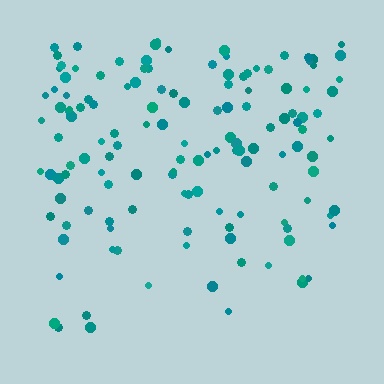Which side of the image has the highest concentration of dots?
The top.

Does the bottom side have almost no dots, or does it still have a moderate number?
Still a moderate number, just noticeably fewer than the top.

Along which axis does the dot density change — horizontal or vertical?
Vertical.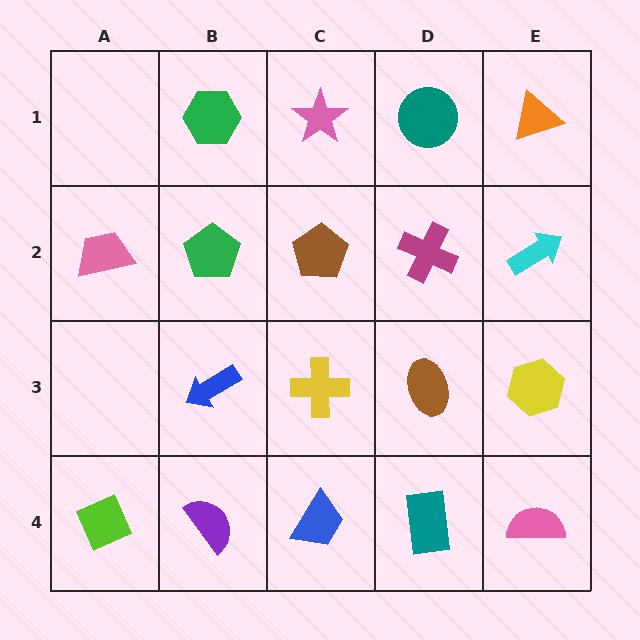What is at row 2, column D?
A magenta cross.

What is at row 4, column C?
A blue trapezoid.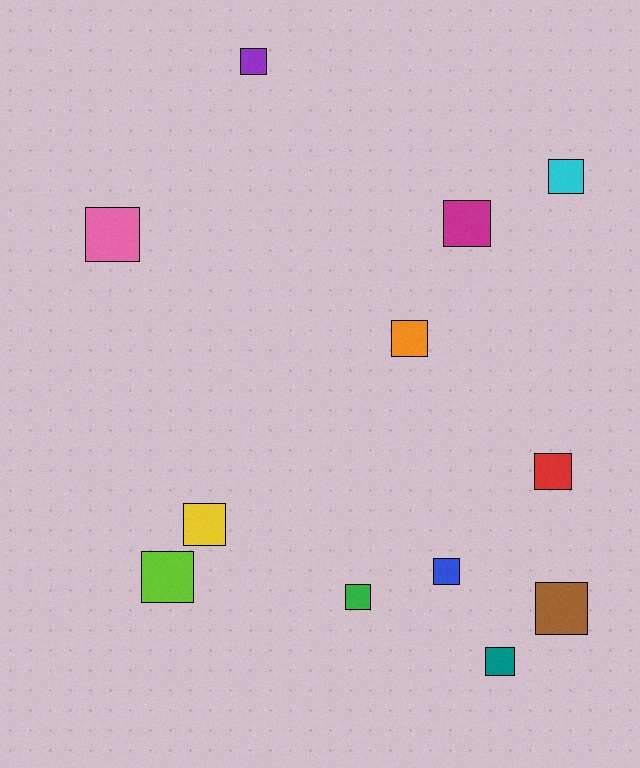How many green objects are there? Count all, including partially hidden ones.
There is 1 green object.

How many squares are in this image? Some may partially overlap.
There are 12 squares.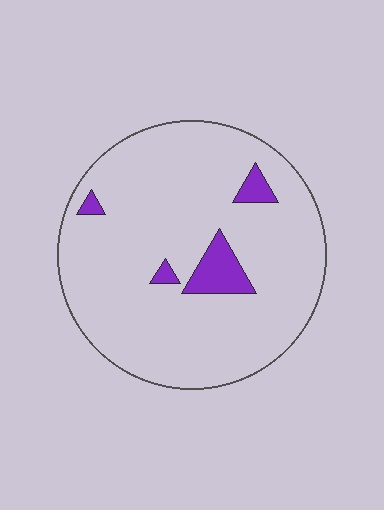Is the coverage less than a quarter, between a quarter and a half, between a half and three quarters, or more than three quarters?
Less than a quarter.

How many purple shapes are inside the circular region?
4.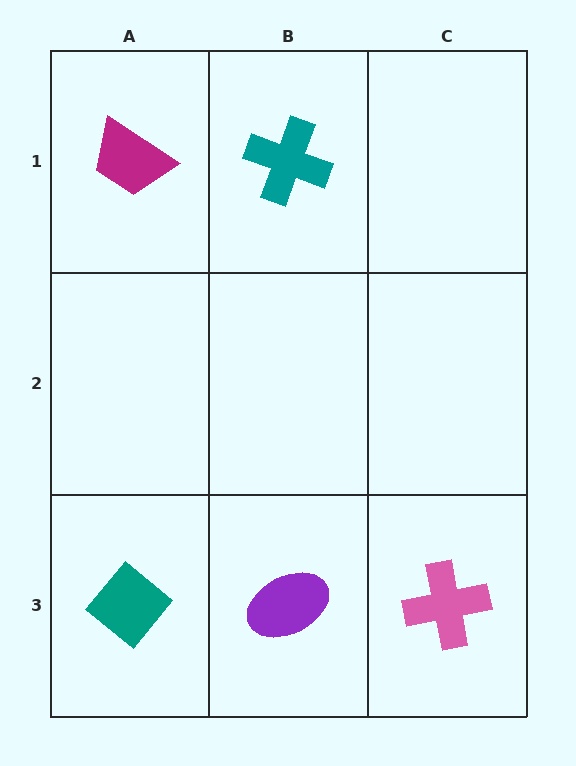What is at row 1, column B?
A teal cross.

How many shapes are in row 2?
0 shapes.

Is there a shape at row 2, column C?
No, that cell is empty.